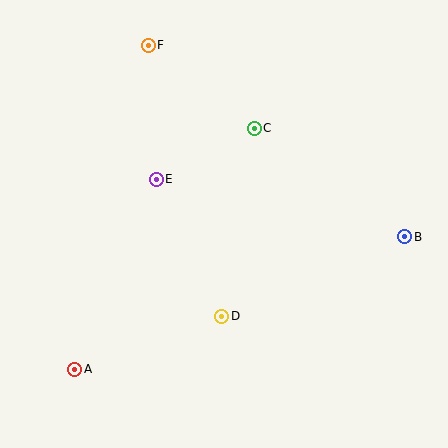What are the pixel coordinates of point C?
Point C is at (254, 128).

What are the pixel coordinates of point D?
Point D is at (222, 316).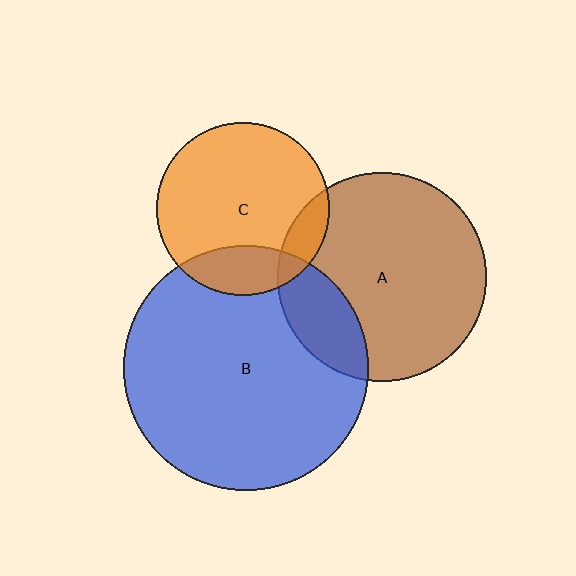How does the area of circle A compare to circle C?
Approximately 1.5 times.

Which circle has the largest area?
Circle B (blue).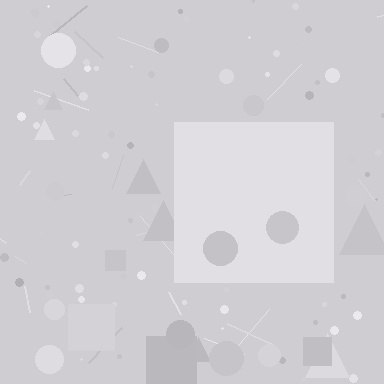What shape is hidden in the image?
A square is hidden in the image.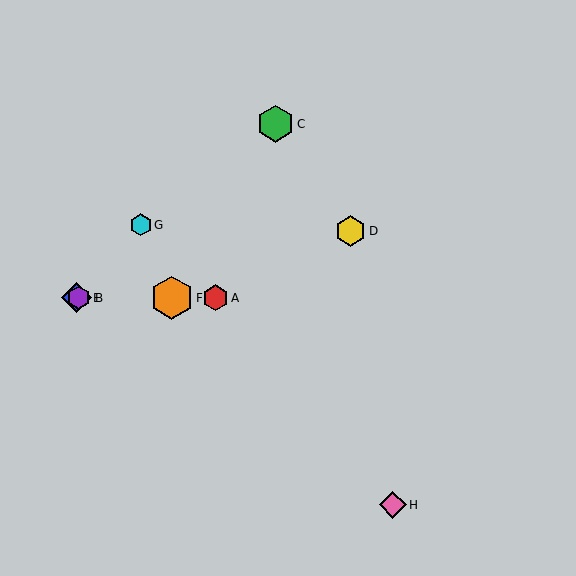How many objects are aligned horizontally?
4 objects (A, B, E, F) are aligned horizontally.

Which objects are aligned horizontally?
Objects A, B, E, F are aligned horizontally.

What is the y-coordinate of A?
Object A is at y≈298.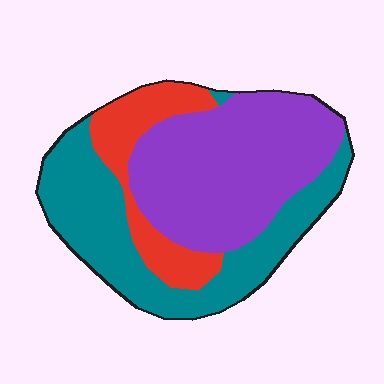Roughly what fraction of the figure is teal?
Teal takes up about three eighths (3/8) of the figure.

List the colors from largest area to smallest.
From largest to smallest: purple, teal, red.